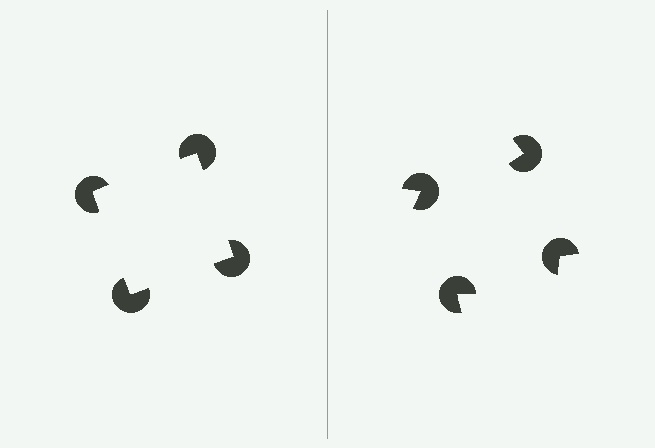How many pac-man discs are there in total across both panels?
8 — 4 on each side.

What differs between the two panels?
The pac-man discs are positioned identically on both sides; only the wedge orientations differ. On the left they align to a square; on the right they are misaligned.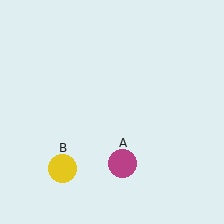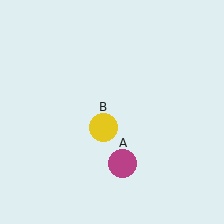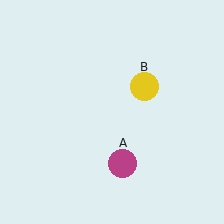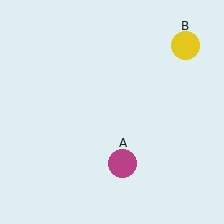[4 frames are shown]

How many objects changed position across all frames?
1 object changed position: yellow circle (object B).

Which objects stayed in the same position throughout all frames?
Magenta circle (object A) remained stationary.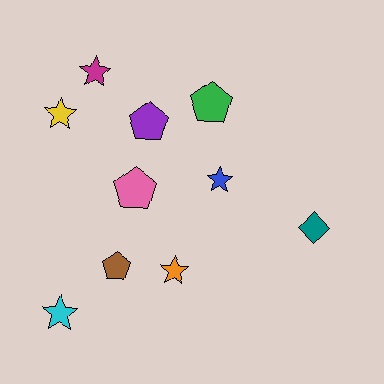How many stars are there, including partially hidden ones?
There are 5 stars.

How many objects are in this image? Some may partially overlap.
There are 10 objects.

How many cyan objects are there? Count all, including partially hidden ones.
There is 1 cyan object.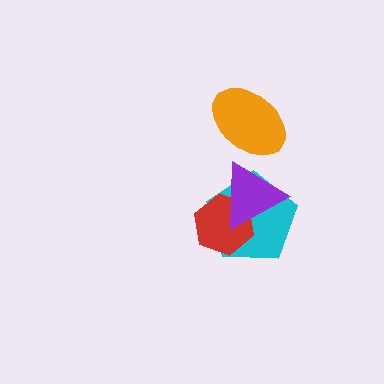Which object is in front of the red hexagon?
The purple triangle is in front of the red hexagon.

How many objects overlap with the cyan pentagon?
2 objects overlap with the cyan pentagon.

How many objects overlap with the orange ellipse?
0 objects overlap with the orange ellipse.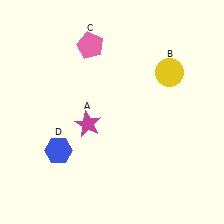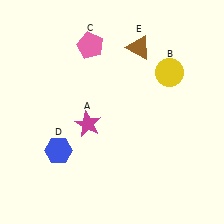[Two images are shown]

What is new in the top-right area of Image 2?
A brown triangle (E) was added in the top-right area of Image 2.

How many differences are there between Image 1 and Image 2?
There is 1 difference between the two images.